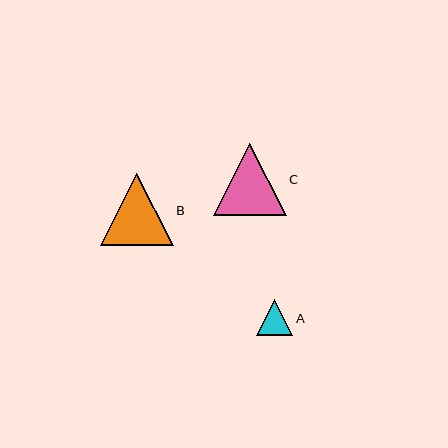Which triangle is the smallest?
Triangle A is the smallest with a size of approximately 36 pixels.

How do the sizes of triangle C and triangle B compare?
Triangle C and triangle B are approximately the same size.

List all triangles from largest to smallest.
From largest to smallest: C, B, A.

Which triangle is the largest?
Triangle C is the largest with a size of approximately 72 pixels.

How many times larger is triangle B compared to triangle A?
Triangle B is approximately 2.0 times the size of triangle A.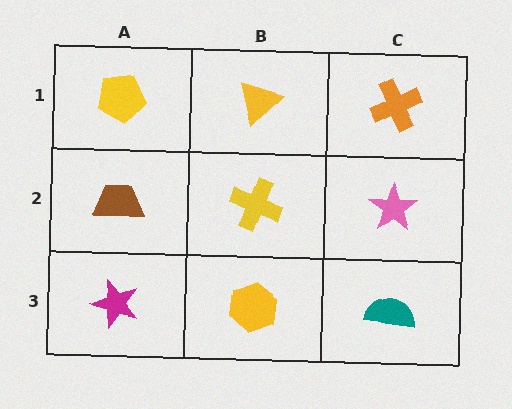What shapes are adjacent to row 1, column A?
A brown trapezoid (row 2, column A), a yellow triangle (row 1, column B).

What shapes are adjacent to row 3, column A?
A brown trapezoid (row 2, column A), a yellow hexagon (row 3, column B).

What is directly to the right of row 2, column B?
A pink star.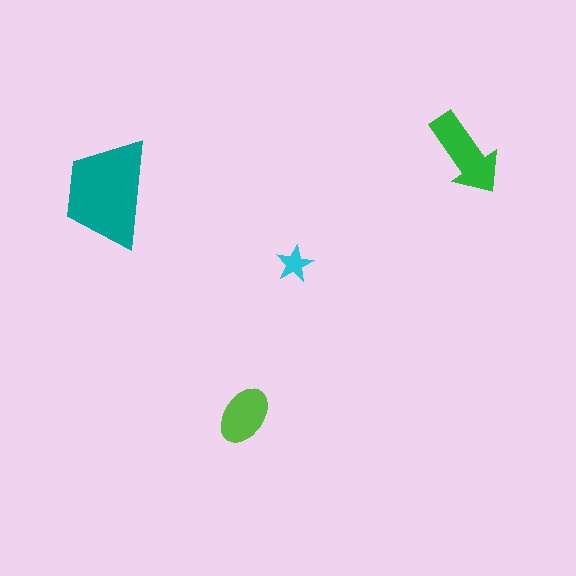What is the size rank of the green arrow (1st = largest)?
2nd.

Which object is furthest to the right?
The green arrow is rightmost.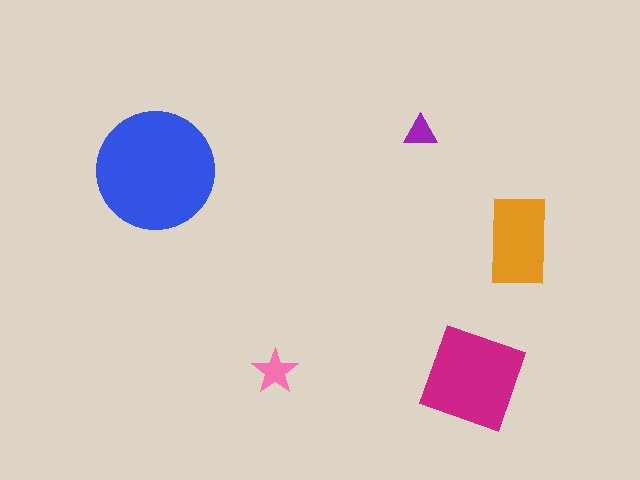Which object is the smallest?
The purple triangle.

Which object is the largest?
The blue circle.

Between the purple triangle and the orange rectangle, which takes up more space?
The orange rectangle.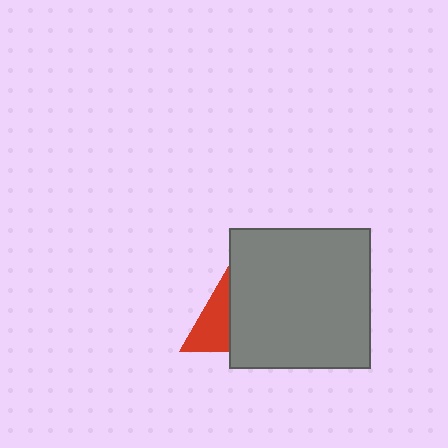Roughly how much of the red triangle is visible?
About half of it is visible (roughly 52%).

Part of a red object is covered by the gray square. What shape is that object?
It is a triangle.